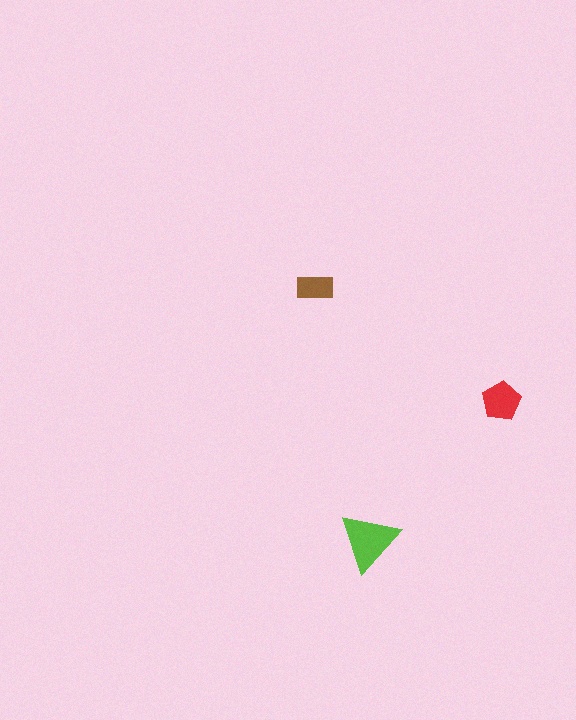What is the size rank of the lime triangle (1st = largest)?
1st.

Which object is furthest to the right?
The red pentagon is rightmost.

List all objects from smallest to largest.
The brown rectangle, the red pentagon, the lime triangle.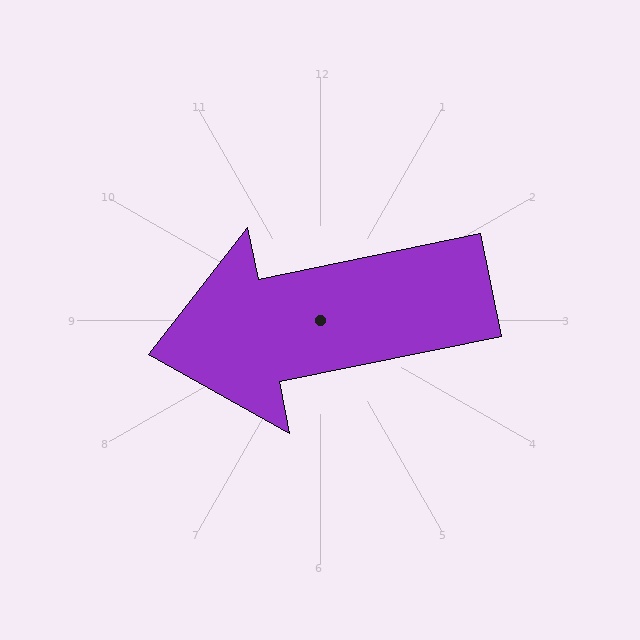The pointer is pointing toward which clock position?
Roughly 9 o'clock.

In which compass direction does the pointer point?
West.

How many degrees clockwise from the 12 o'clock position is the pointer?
Approximately 259 degrees.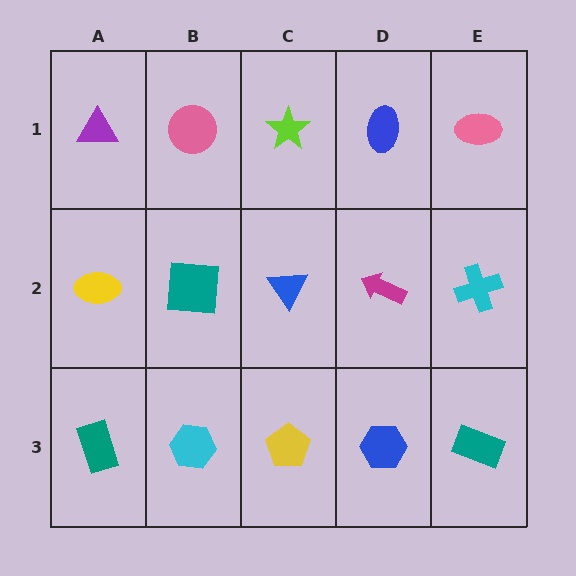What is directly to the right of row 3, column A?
A cyan hexagon.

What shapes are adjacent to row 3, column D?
A magenta arrow (row 2, column D), a yellow pentagon (row 3, column C), a teal rectangle (row 3, column E).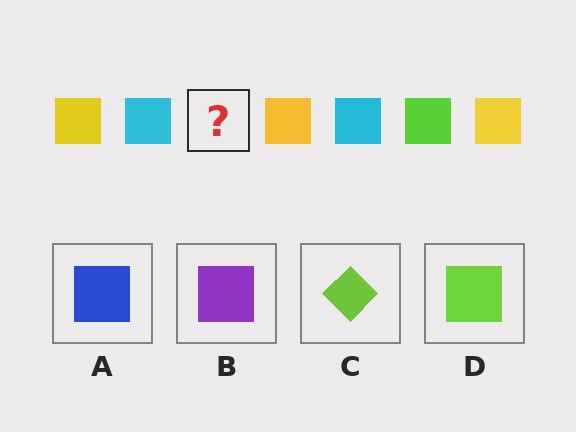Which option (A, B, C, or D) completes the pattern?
D.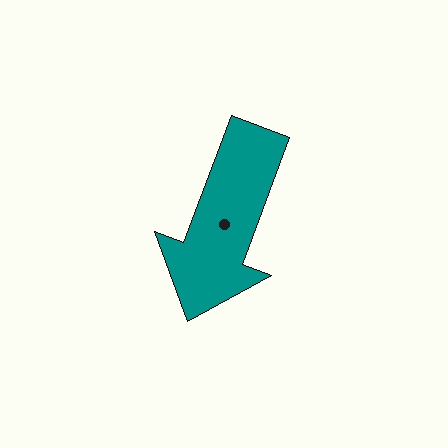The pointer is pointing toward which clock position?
Roughly 7 o'clock.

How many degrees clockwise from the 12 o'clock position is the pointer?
Approximately 201 degrees.